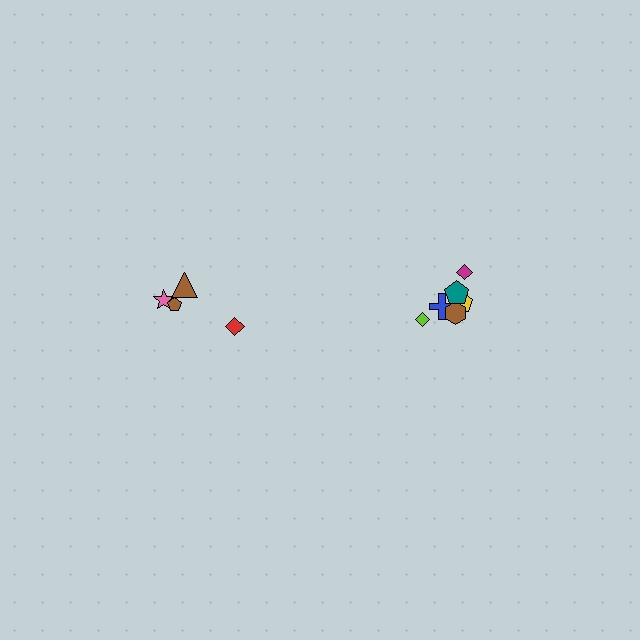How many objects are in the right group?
There are 6 objects.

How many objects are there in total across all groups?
There are 10 objects.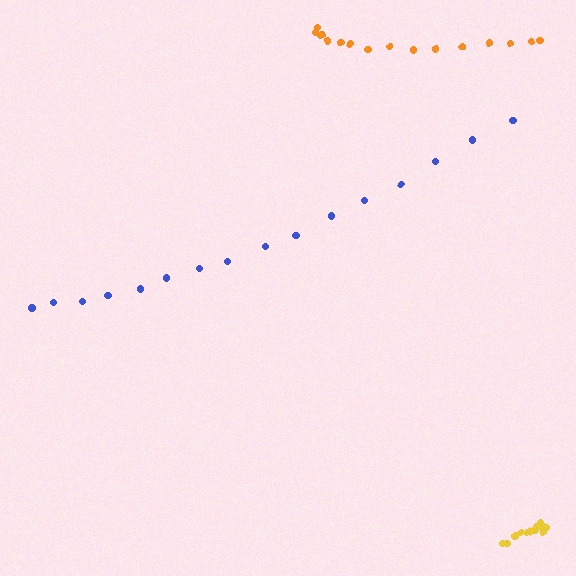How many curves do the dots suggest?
There are 3 distinct paths.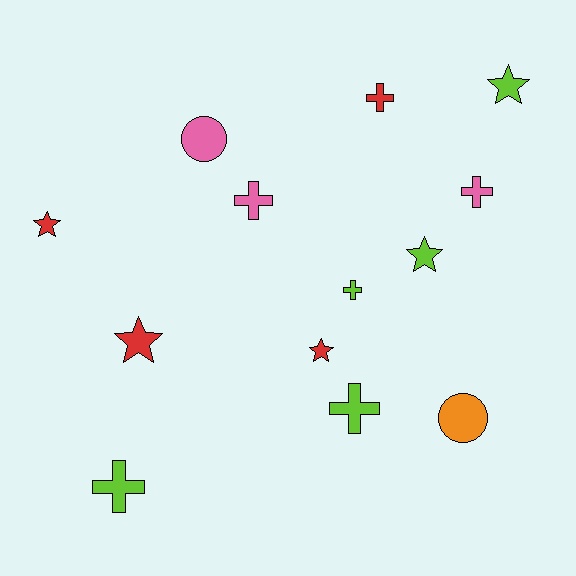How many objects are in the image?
There are 13 objects.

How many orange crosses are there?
There are no orange crosses.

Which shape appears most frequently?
Cross, with 6 objects.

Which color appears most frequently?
Lime, with 5 objects.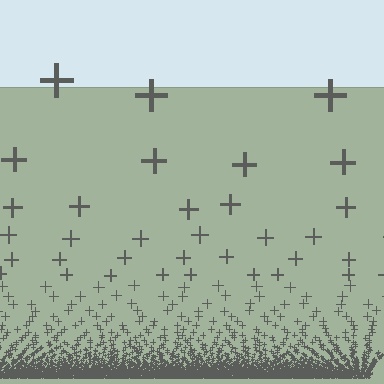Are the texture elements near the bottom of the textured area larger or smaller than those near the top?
Smaller. The gradient is inverted — elements near the bottom are smaller and denser.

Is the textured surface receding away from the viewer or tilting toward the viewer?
The surface appears to tilt toward the viewer. Texture elements get larger and sparser toward the top.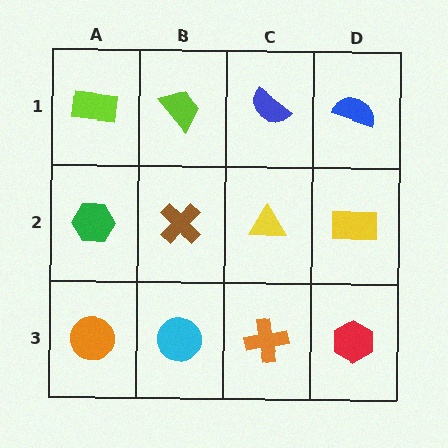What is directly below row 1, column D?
A yellow rectangle.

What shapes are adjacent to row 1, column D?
A yellow rectangle (row 2, column D), a blue semicircle (row 1, column C).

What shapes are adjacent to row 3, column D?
A yellow rectangle (row 2, column D), an orange cross (row 3, column C).